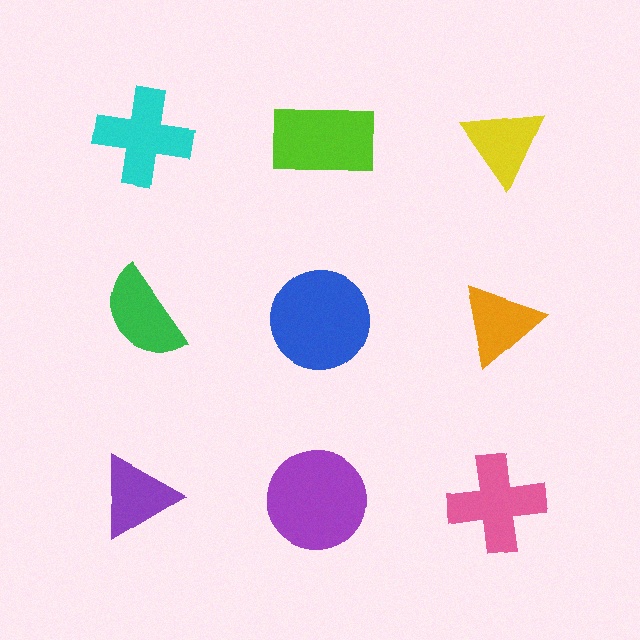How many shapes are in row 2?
3 shapes.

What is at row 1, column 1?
A cyan cross.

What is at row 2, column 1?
A green semicircle.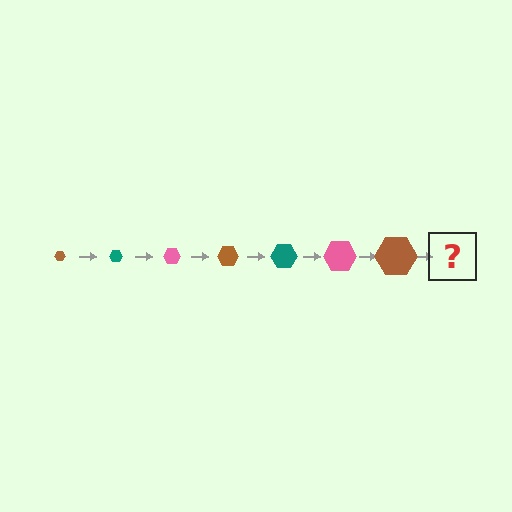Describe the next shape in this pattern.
It should be a teal hexagon, larger than the previous one.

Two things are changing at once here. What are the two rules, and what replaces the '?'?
The two rules are that the hexagon grows larger each step and the color cycles through brown, teal, and pink. The '?' should be a teal hexagon, larger than the previous one.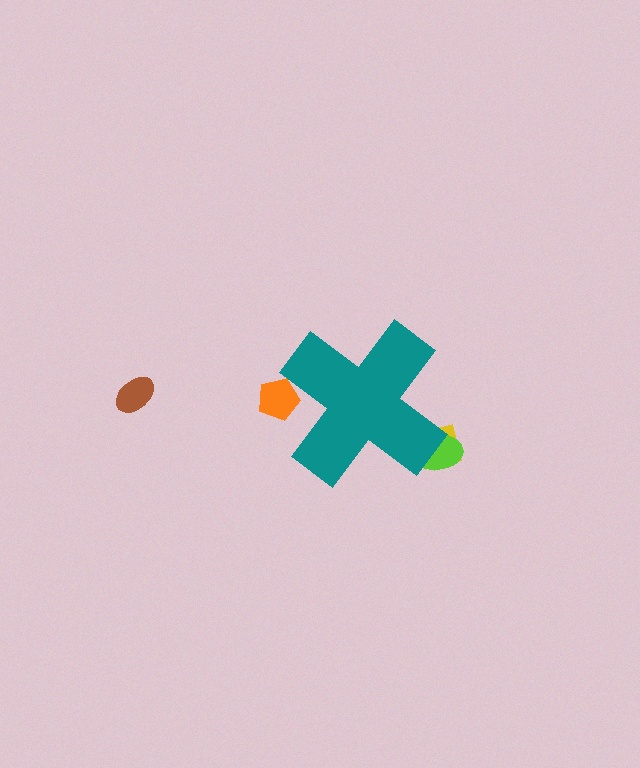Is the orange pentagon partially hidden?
Yes, the orange pentagon is partially hidden behind the teal cross.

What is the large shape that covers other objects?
A teal cross.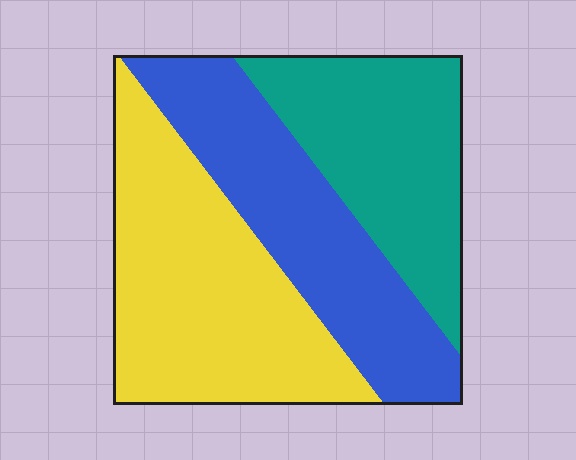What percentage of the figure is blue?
Blue covers 32% of the figure.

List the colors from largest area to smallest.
From largest to smallest: yellow, blue, teal.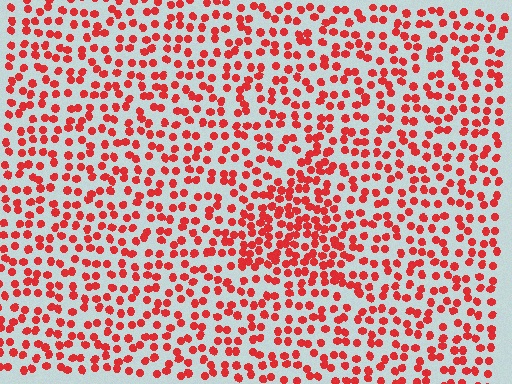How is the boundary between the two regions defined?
The boundary is defined by a change in element density (approximately 1.7x ratio). All elements are the same color, size, and shape.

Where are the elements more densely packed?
The elements are more densely packed inside the triangle boundary.